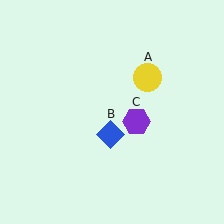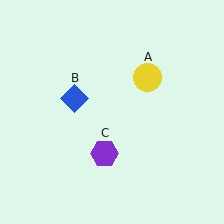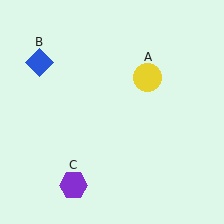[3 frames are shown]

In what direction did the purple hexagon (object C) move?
The purple hexagon (object C) moved down and to the left.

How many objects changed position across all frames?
2 objects changed position: blue diamond (object B), purple hexagon (object C).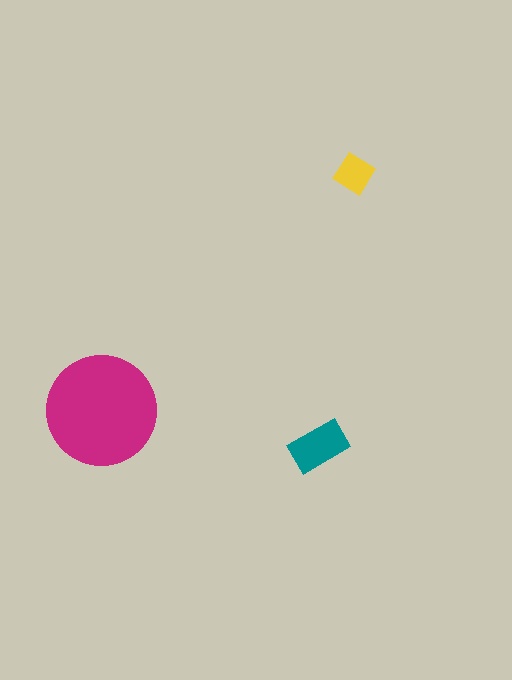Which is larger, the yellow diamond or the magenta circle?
The magenta circle.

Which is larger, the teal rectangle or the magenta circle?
The magenta circle.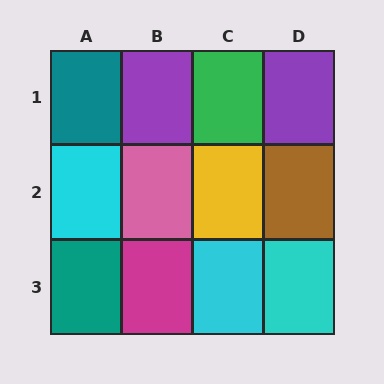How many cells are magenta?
1 cell is magenta.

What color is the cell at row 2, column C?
Yellow.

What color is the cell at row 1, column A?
Teal.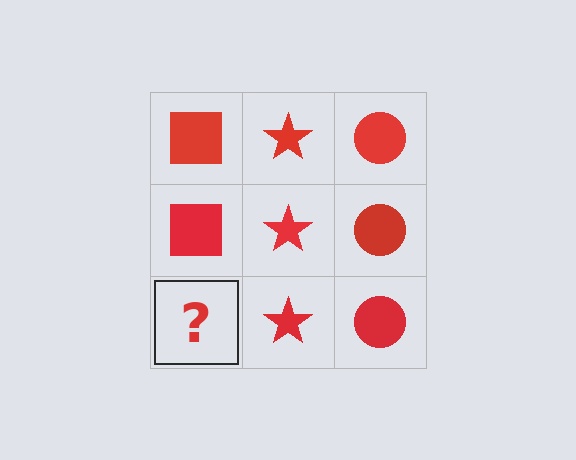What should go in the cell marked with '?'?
The missing cell should contain a red square.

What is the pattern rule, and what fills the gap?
The rule is that each column has a consistent shape. The gap should be filled with a red square.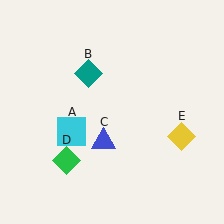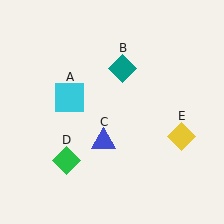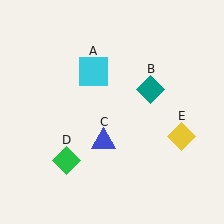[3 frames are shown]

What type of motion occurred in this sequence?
The cyan square (object A), teal diamond (object B) rotated clockwise around the center of the scene.